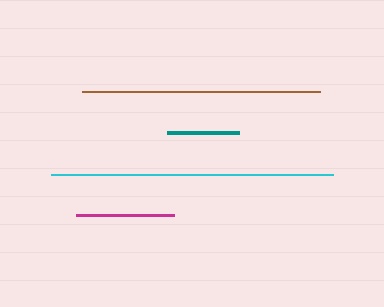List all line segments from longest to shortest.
From longest to shortest: cyan, brown, magenta, teal.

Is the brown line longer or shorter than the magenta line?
The brown line is longer than the magenta line.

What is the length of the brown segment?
The brown segment is approximately 238 pixels long.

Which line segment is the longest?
The cyan line is the longest at approximately 282 pixels.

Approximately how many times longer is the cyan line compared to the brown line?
The cyan line is approximately 1.2 times the length of the brown line.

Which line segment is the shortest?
The teal line is the shortest at approximately 73 pixels.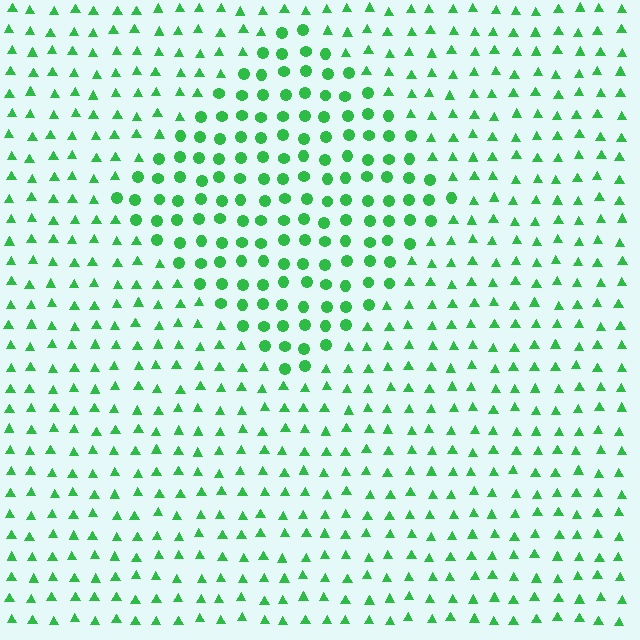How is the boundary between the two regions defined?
The boundary is defined by a change in element shape: circles inside vs. triangles outside. All elements share the same color and spacing.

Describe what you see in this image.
The image is filled with small green elements arranged in a uniform grid. A diamond-shaped region contains circles, while the surrounding area contains triangles. The boundary is defined purely by the change in element shape.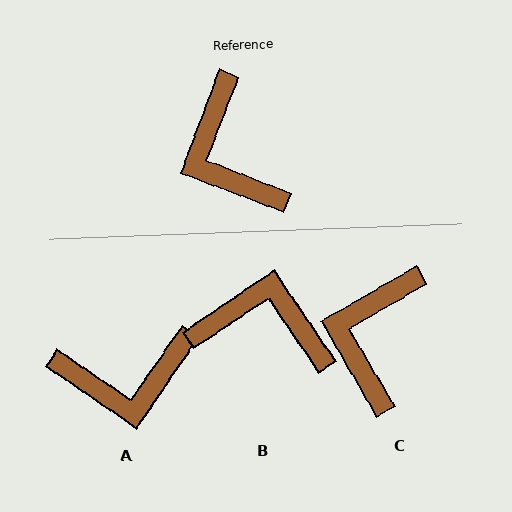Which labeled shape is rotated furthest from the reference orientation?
B, about 125 degrees away.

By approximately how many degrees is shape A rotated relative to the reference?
Approximately 77 degrees counter-clockwise.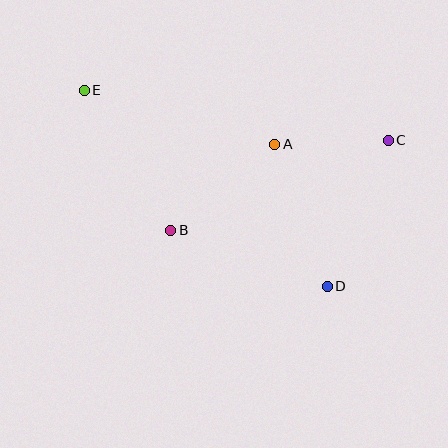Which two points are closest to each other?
Points A and C are closest to each other.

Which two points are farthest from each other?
Points D and E are farthest from each other.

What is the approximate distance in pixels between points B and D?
The distance between B and D is approximately 166 pixels.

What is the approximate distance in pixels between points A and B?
The distance between A and B is approximately 135 pixels.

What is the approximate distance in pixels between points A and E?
The distance between A and E is approximately 198 pixels.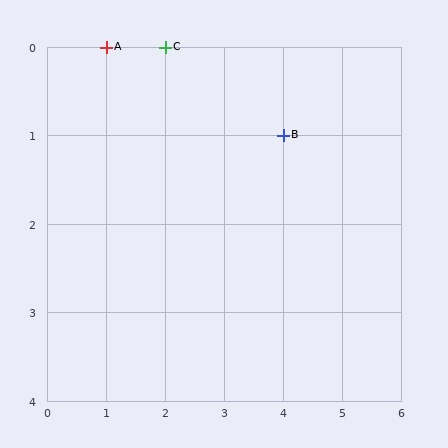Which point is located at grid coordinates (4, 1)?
Point B is at (4, 1).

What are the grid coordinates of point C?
Point C is at grid coordinates (2, 0).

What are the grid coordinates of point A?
Point A is at grid coordinates (1, 0).